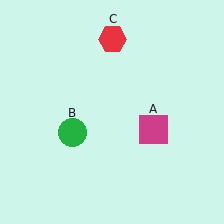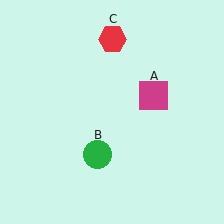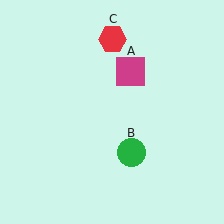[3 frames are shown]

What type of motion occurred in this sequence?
The magenta square (object A), green circle (object B) rotated counterclockwise around the center of the scene.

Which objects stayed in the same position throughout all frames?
Red hexagon (object C) remained stationary.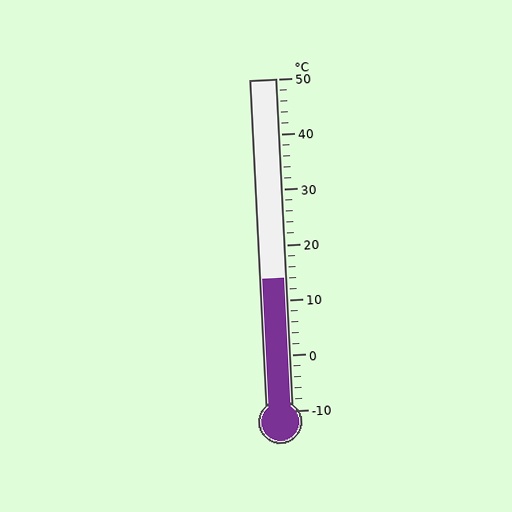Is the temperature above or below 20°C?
The temperature is below 20°C.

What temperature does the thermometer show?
The thermometer shows approximately 14°C.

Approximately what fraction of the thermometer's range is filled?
The thermometer is filled to approximately 40% of its range.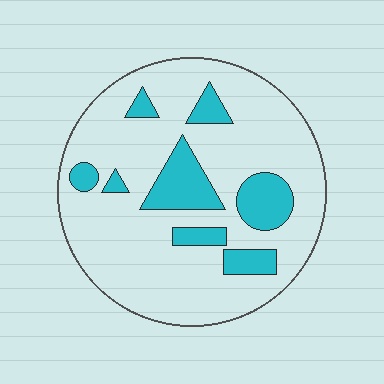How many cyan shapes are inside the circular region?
8.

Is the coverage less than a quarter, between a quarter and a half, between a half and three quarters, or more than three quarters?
Less than a quarter.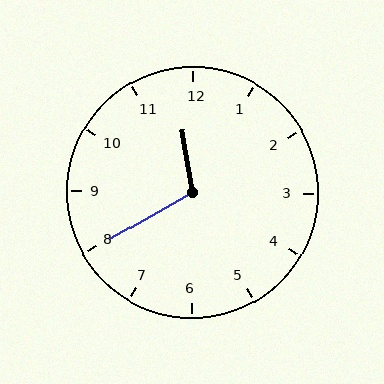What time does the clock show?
11:40.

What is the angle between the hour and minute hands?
Approximately 110 degrees.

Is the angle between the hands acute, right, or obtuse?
It is obtuse.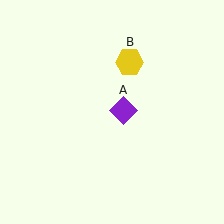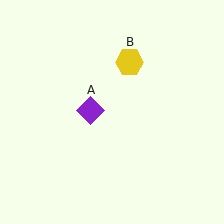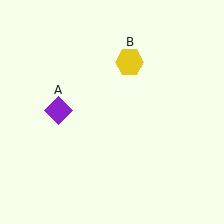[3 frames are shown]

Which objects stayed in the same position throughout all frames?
Yellow hexagon (object B) remained stationary.